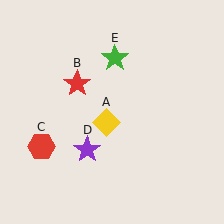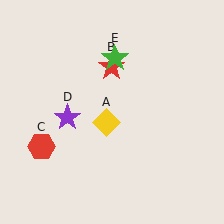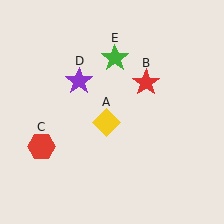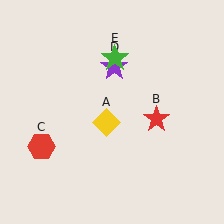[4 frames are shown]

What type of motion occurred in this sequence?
The red star (object B), purple star (object D) rotated clockwise around the center of the scene.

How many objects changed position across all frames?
2 objects changed position: red star (object B), purple star (object D).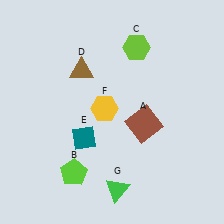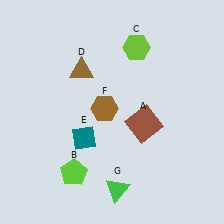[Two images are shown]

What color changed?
The hexagon (F) changed from yellow in Image 1 to brown in Image 2.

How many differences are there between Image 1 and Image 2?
There is 1 difference between the two images.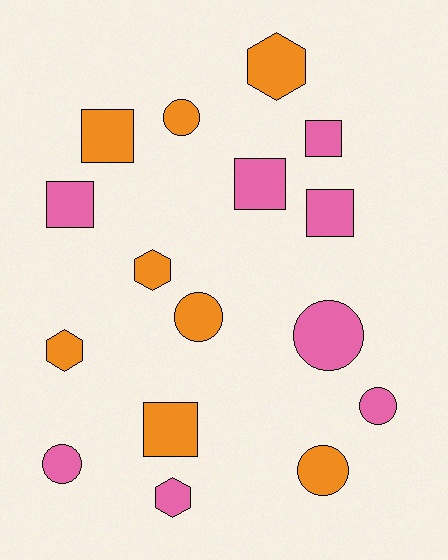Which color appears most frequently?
Pink, with 8 objects.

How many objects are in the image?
There are 16 objects.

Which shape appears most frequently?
Square, with 6 objects.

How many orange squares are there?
There are 2 orange squares.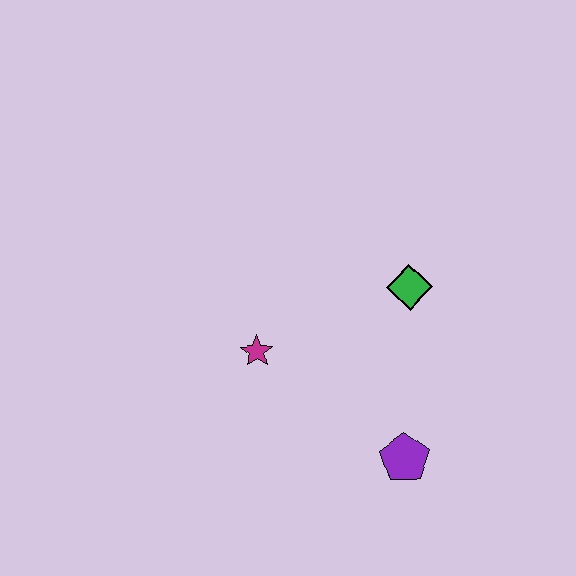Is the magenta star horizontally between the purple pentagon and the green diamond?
No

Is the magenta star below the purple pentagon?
No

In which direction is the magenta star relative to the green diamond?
The magenta star is to the left of the green diamond.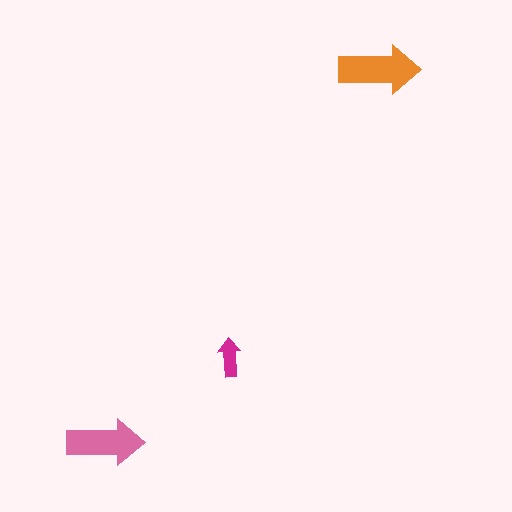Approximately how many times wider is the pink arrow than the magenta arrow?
About 2 times wider.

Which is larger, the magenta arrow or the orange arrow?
The orange one.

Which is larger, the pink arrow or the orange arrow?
The orange one.